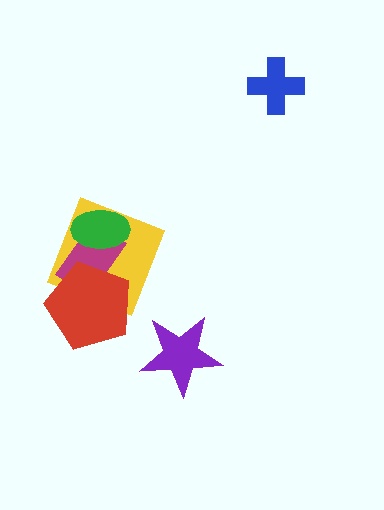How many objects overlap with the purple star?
0 objects overlap with the purple star.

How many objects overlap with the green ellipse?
2 objects overlap with the green ellipse.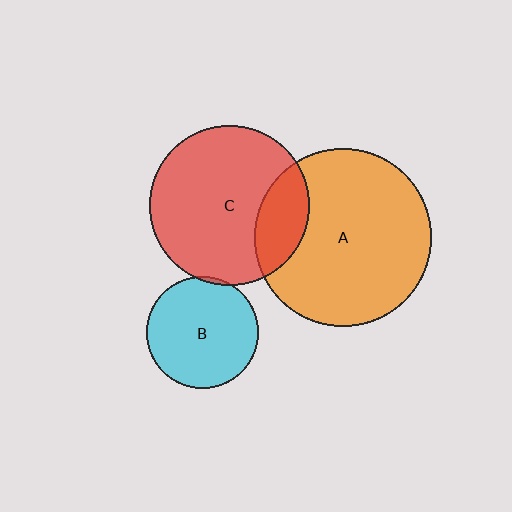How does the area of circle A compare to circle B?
Approximately 2.5 times.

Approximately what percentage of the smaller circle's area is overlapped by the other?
Approximately 20%.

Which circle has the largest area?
Circle A (orange).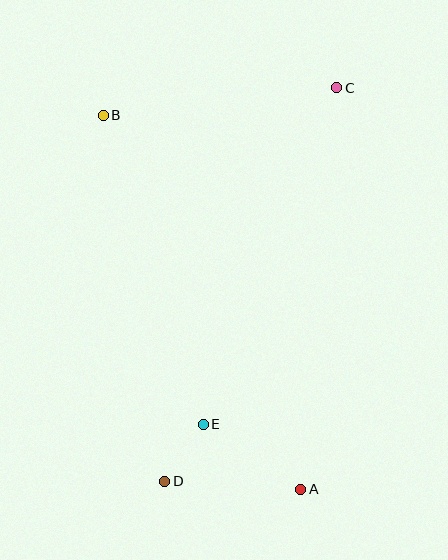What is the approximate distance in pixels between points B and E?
The distance between B and E is approximately 325 pixels.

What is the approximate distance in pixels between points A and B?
The distance between A and B is approximately 423 pixels.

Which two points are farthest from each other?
Points C and D are farthest from each other.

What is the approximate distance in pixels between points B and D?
The distance between B and D is approximately 371 pixels.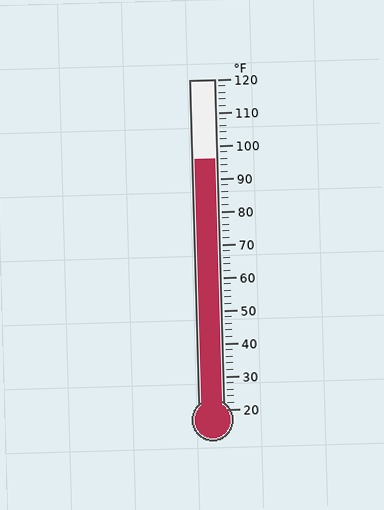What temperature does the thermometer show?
The thermometer shows approximately 96°F.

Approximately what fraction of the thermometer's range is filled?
The thermometer is filled to approximately 75% of its range.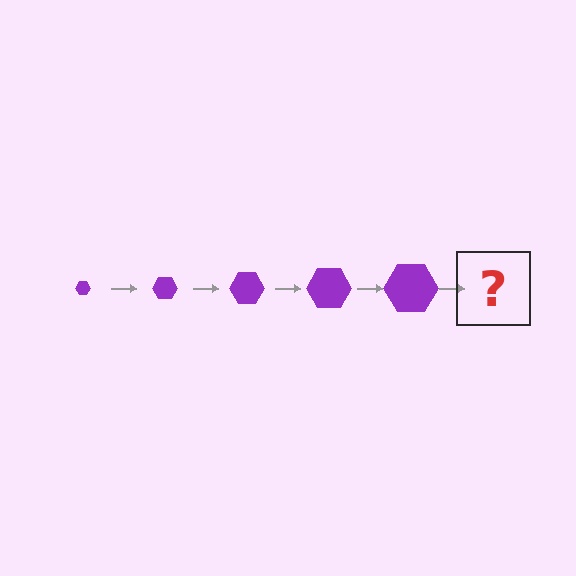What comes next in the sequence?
The next element should be a purple hexagon, larger than the previous one.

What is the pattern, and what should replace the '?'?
The pattern is that the hexagon gets progressively larger each step. The '?' should be a purple hexagon, larger than the previous one.